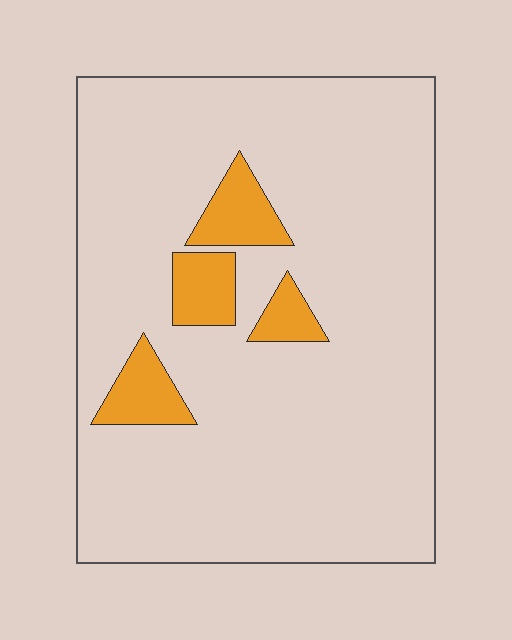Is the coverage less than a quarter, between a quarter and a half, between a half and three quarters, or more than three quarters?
Less than a quarter.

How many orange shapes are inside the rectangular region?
4.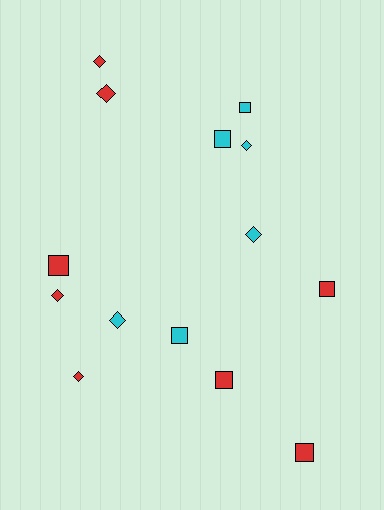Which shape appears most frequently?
Square, with 7 objects.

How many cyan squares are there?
There are 3 cyan squares.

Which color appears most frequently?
Red, with 8 objects.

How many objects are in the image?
There are 14 objects.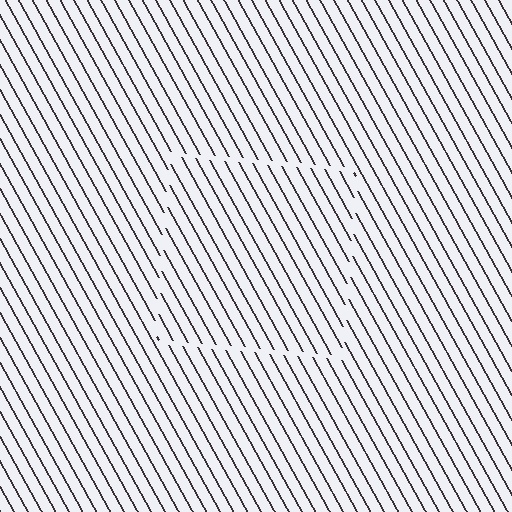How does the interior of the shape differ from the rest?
The interior of the shape contains the same grating, shifted by half a period — the contour is defined by the phase discontinuity where line-ends from the inner and outer gratings abut.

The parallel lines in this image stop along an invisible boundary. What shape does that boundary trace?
An illusory square. The interior of the shape contains the same grating, shifted by half a period — the contour is defined by the phase discontinuity where line-ends from the inner and outer gratings abut.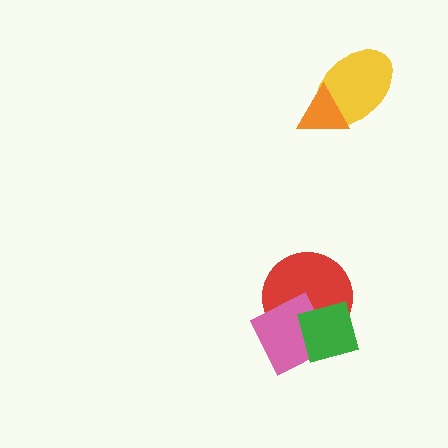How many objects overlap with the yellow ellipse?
1 object overlaps with the yellow ellipse.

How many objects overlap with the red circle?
2 objects overlap with the red circle.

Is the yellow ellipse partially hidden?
Yes, it is partially covered by another shape.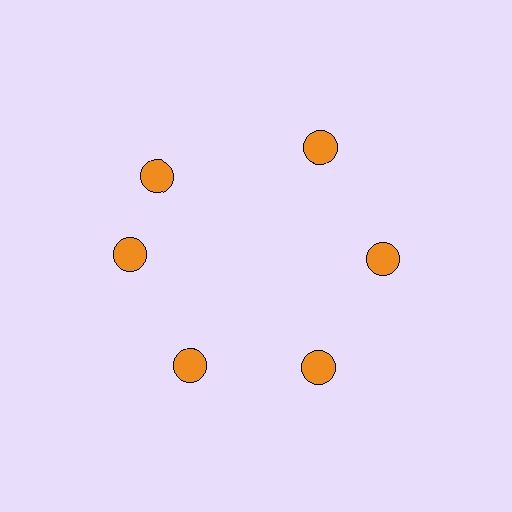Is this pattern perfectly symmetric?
No. The 6 orange circles are arranged in a ring, but one element near the 11 o'clock position is rotated out of alignment along the ring, breaking the 6-fold rotational symmetry.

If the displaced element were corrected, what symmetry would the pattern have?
It would have 6-fold rotational symmetry — the pattern would map onto itself every 60 degrees.